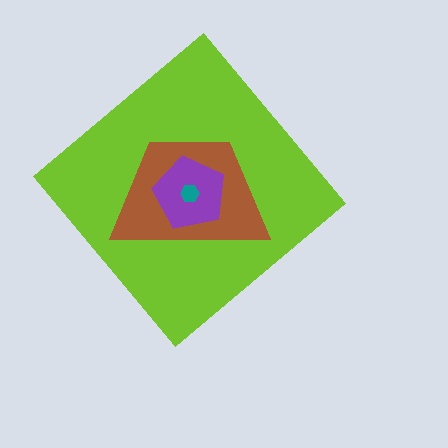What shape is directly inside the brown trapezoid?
The purple pentagon.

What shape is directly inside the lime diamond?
The brown trapezoid.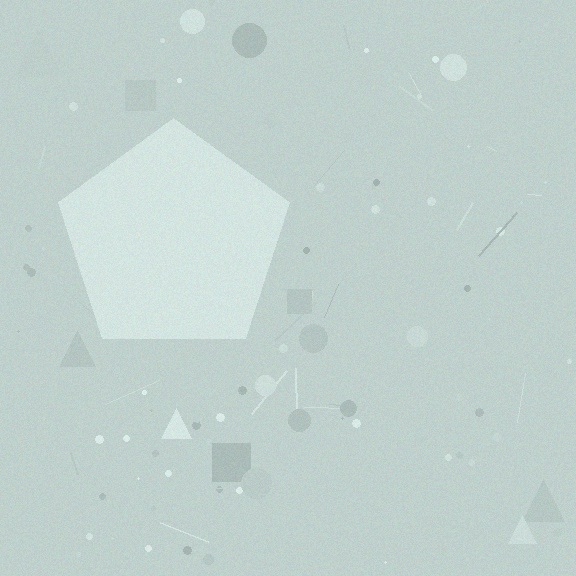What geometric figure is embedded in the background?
A pentagon is embedded in the background.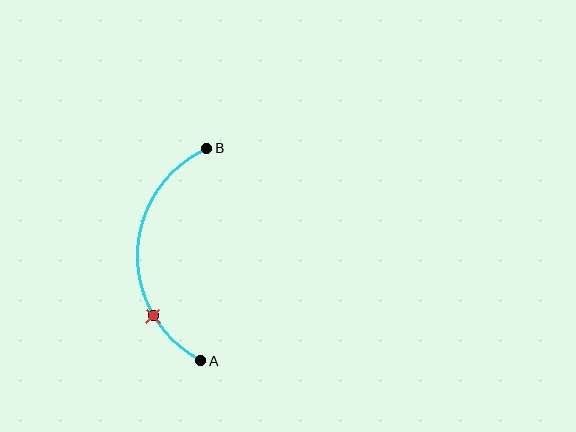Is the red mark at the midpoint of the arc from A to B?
No. The red mark lies on the arc but is closer to endpoint A. The arc midpoint would be at the point on the curve equidistant along the arc from both A and B.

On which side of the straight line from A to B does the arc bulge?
The arc bulges to the left of the straight line connecting A and B.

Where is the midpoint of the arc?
The arc midpoint is the point on the curve farthest from the straight line joining A and B. It sits to the left of that line.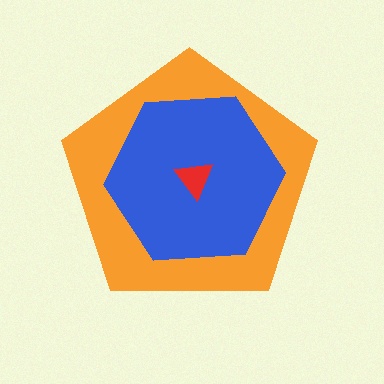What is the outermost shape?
The orange pentagon.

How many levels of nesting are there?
3.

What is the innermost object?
The red triangle.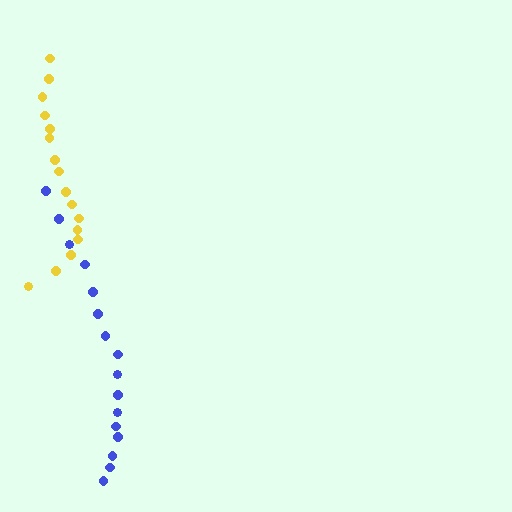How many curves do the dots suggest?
There are 2 distinct paths.